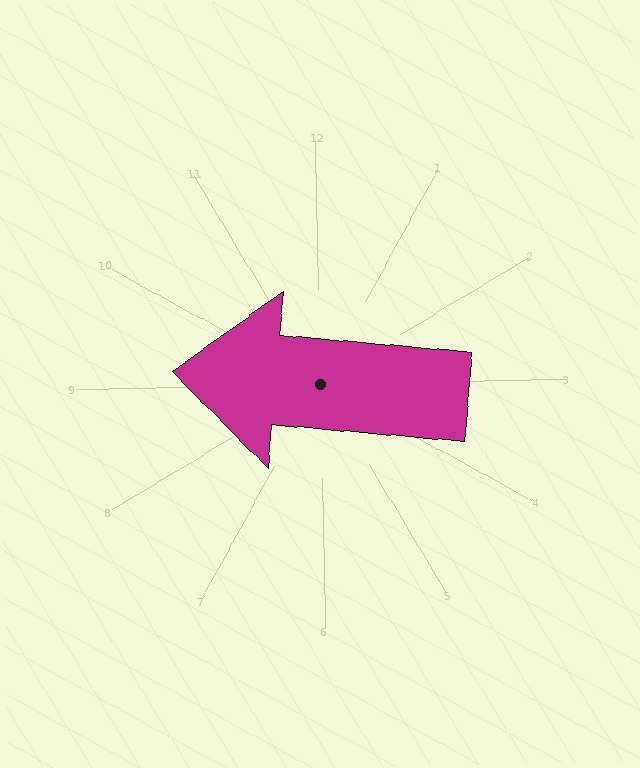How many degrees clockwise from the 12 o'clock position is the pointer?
Approximately 276 degrees.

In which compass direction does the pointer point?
West.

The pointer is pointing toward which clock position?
Roughly 9 o'clock.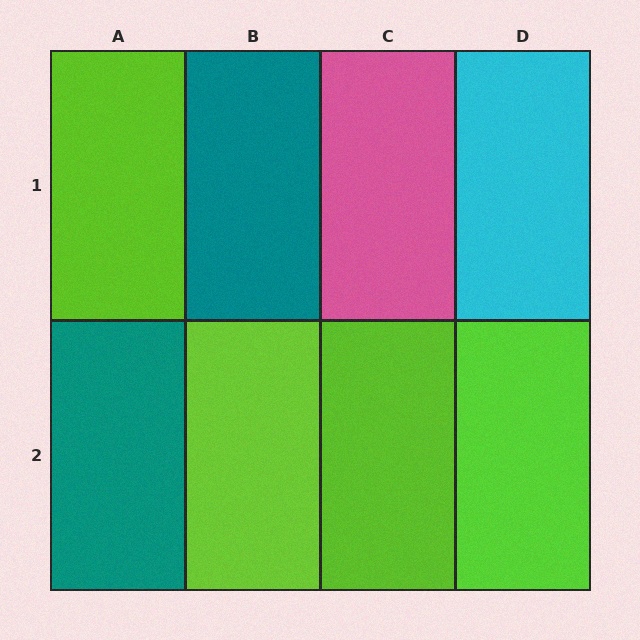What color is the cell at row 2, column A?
Teal.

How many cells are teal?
2 cells are teal.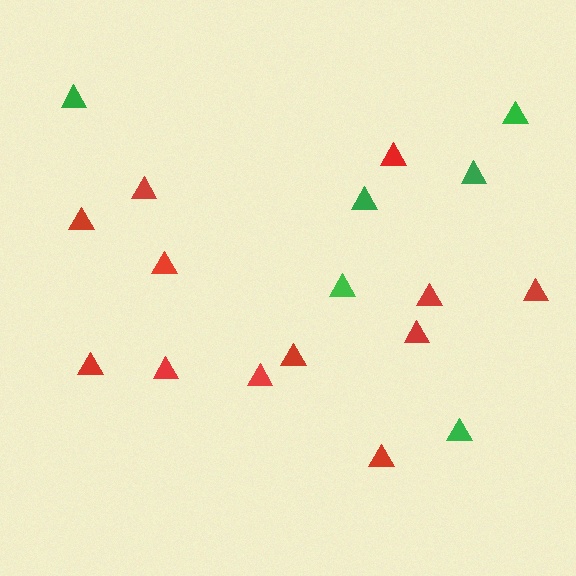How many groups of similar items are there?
There are 2 groups: one group of green triangles (6) and one group of red triangles (12).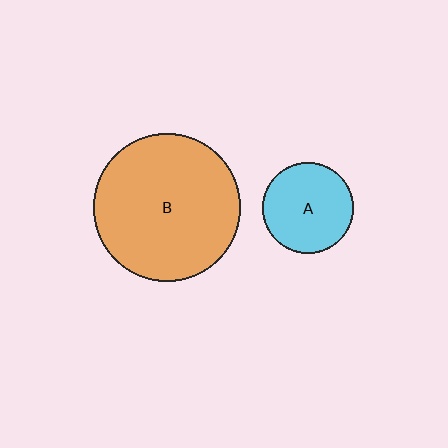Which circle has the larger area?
Circle B (orange).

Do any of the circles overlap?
No, none of the circles overlap.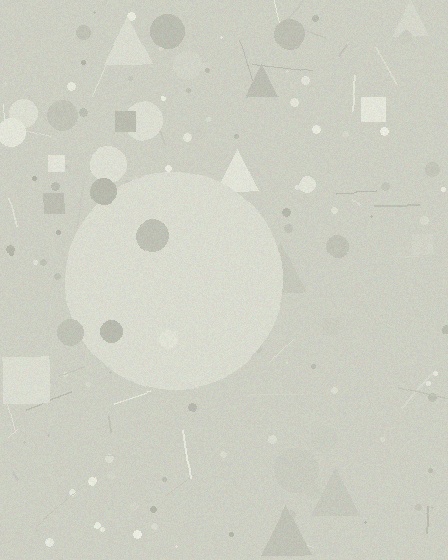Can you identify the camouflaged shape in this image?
The camouflaged shape is a circle.